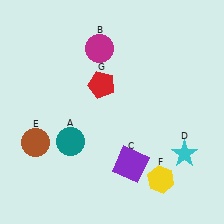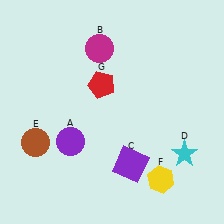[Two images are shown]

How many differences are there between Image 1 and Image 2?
There is 1 difference between the two images.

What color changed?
The circle (A) changed from teal in Image 1 to purple in Image 2.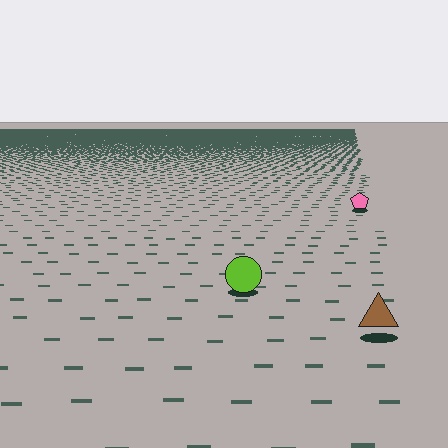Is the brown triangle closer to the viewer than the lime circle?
Yes. The brown triangle is closer — you can tell from the texture gradient: the ground texture is coarser near it.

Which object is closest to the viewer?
The brown triangle is closest. The texture marks near it are larger and more spread out.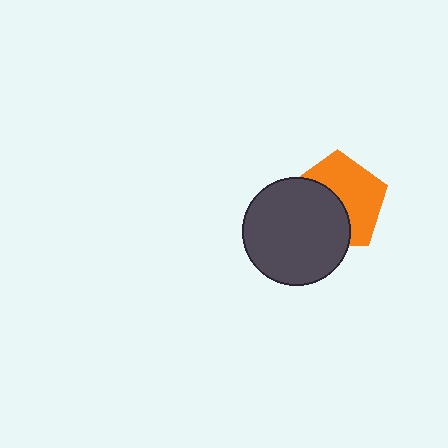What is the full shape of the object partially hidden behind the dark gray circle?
The partially hidden object is an orange pentagon.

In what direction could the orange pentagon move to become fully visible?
The orange pentagon could move toward the upper-right. That would shift it out from behind the dark gray circle entirely.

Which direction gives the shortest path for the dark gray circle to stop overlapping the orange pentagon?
Moving toward the lower-left gives the shortest separation.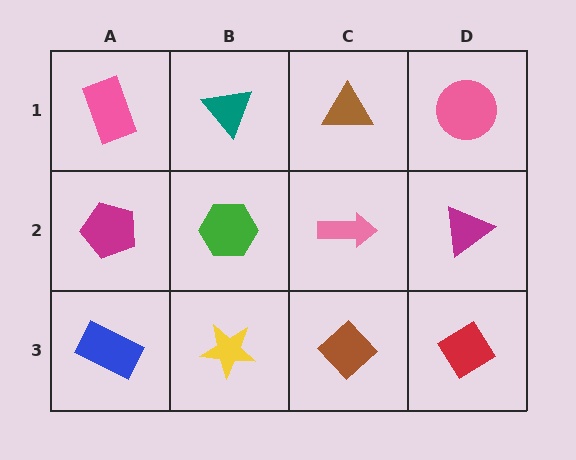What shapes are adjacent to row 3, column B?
A green hexagon (row 2, column B), a blue rectangle (row 3, column A), a brown diamond (row 3, column C).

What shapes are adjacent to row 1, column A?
A magenta pentagon (row 2, column A), a teal triangle (row 1, column B).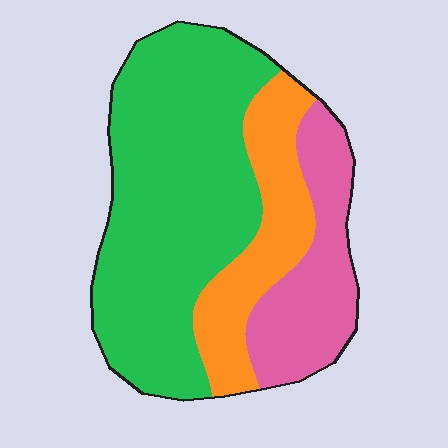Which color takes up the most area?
Green, at roughly 55%.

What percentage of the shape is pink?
Pink covers around 20% of the shape.